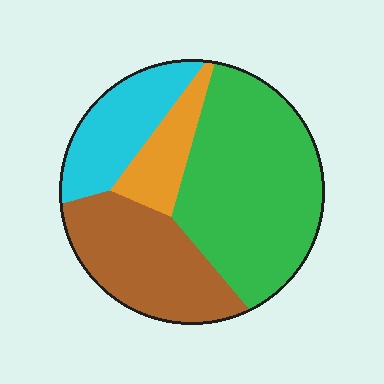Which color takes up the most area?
Green, at roughly 45%.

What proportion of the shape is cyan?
Cyan takes up between a sixth and a third of the shape.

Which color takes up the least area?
Orange, at roughly 10%.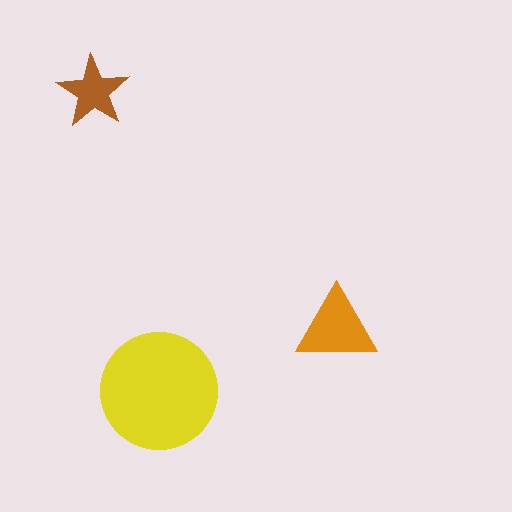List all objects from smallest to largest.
The brown star, the orange triangle, the yellow circle.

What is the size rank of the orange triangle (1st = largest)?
2nd.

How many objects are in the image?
There are 3 objects in the image.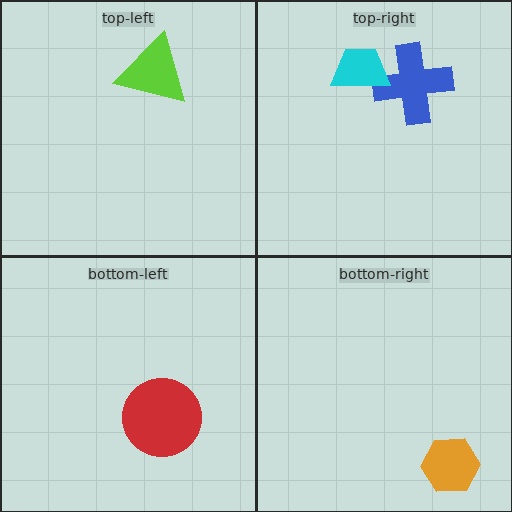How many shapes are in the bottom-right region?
1.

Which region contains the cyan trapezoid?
The top-right region.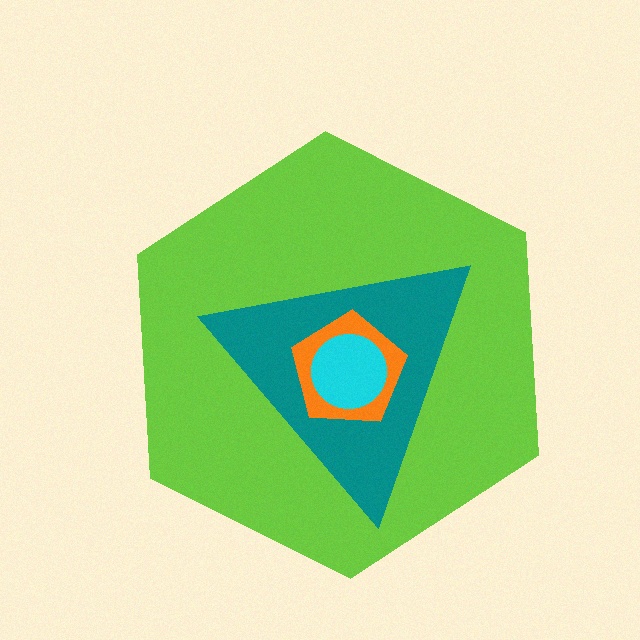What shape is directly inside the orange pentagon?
The cyan circle.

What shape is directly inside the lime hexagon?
The teal triangle.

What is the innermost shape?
The cyan circle.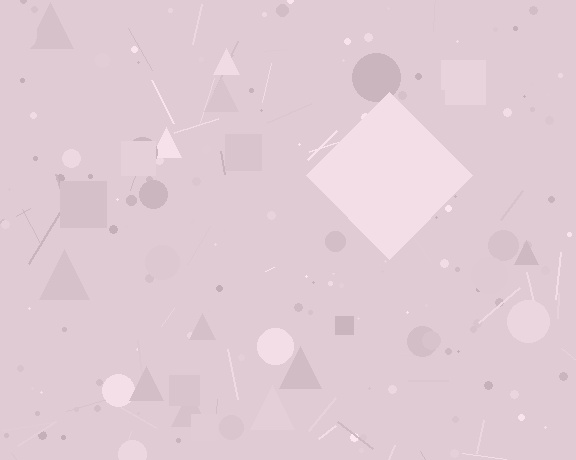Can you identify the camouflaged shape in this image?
The camouflaged shape is a diamond.